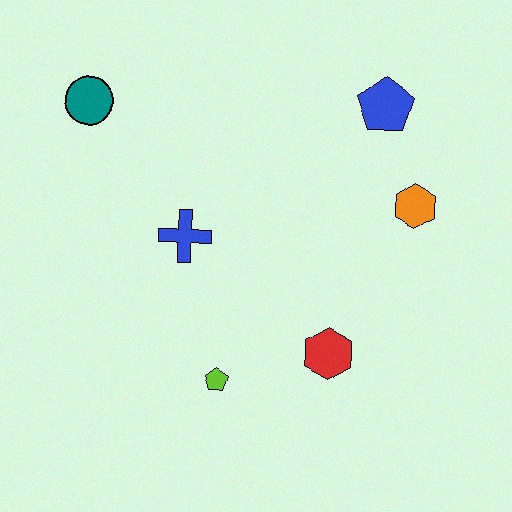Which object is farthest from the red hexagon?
The teal circle is farthest from the red hexagon.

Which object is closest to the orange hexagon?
The blue pentagon is closest to the orange hexagon.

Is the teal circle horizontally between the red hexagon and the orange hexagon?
No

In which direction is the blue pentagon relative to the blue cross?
The blue pentagon is to the right of the blue cross.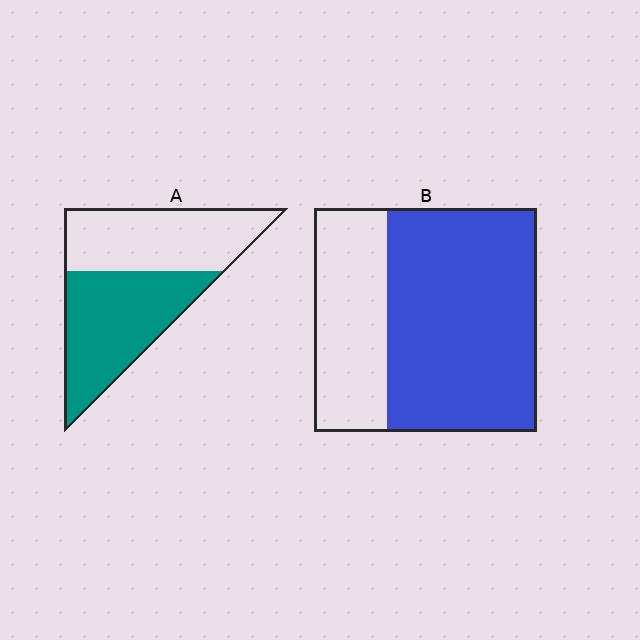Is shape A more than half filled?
Roughly half.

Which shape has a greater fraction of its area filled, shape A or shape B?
Shape B.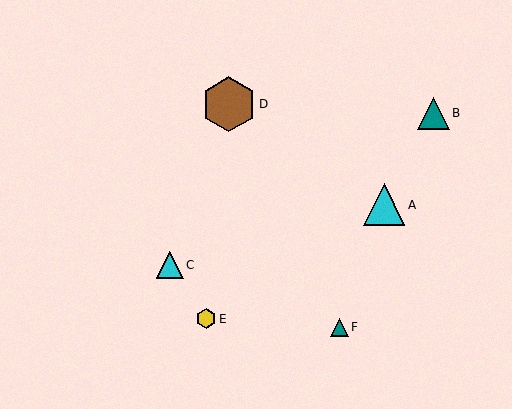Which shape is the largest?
The brown hexagon (labeled D) is the largest.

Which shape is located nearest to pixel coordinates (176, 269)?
The cyan triangle (labeled C) at (170, 265) is nearest to that location.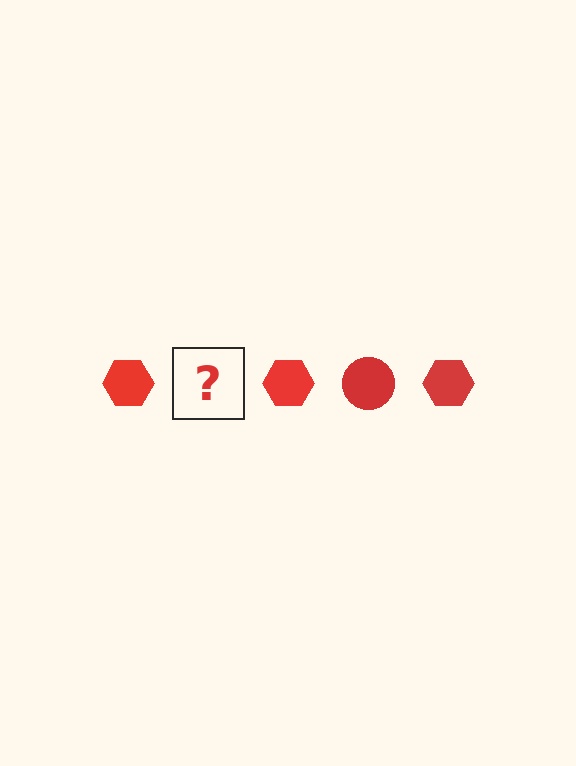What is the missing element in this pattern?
The missing element is a red circle.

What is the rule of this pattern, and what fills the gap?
The rule is that the pattern cycles through hexagon, circle shapes in red. The gap should be filled with a red circle.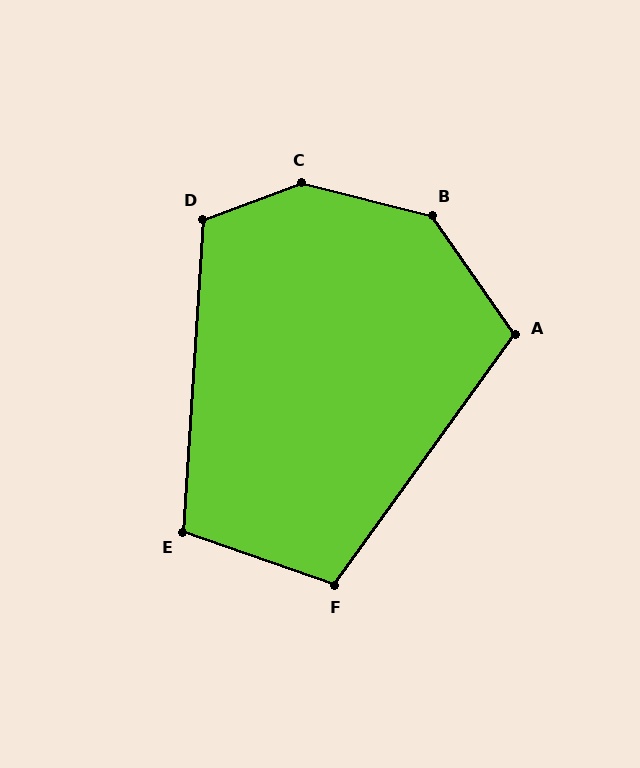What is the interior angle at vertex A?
Approximately 109 degrees (obtuse).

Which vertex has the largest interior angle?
C, at approximately 145 degrees.